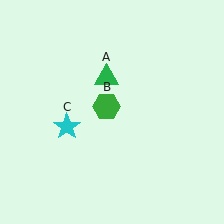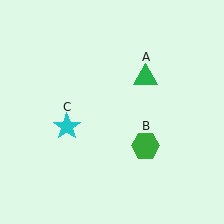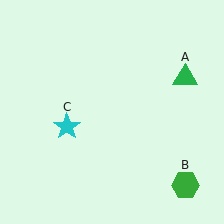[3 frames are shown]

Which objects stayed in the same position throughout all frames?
Cyan star (object C) remained stationary.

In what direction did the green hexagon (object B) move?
The green hexagon (object B) moved down and to the right.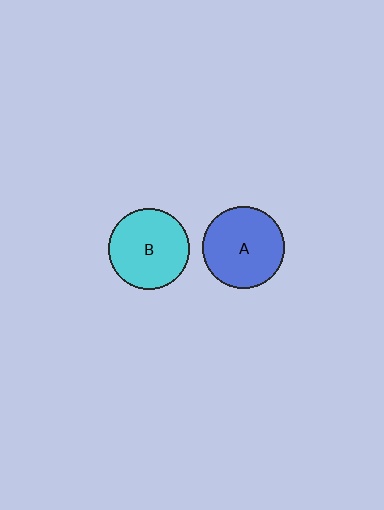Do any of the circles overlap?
No, none of the circles overlap.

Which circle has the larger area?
Circle A (blue).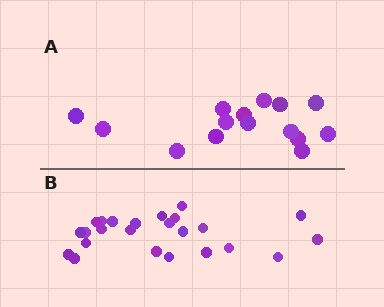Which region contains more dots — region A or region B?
Region B (the bottom region) has more dots.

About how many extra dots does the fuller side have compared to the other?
Region B has roughly 8 or so more dots than region A.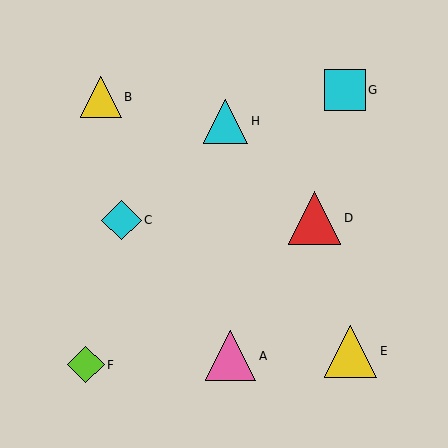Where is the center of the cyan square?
The center of the cyan square is at (345, 90).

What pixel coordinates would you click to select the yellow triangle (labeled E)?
Click at (351, 351) to select the yellow triangle E.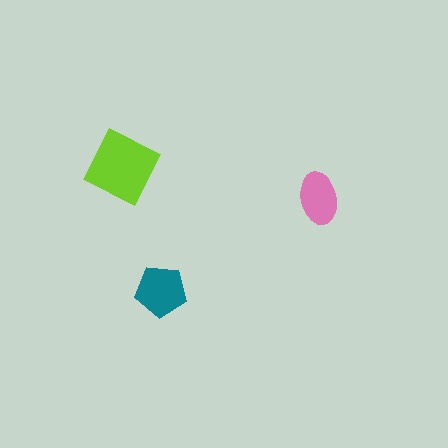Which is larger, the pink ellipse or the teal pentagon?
The teal pentagon.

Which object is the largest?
The lime diamond.